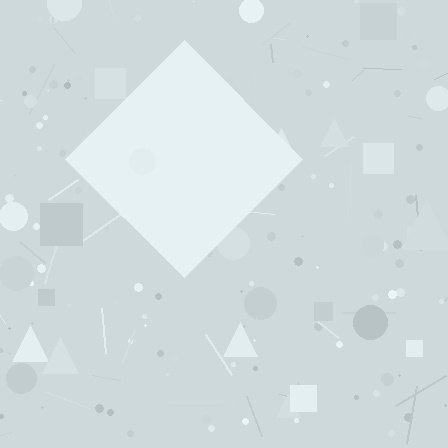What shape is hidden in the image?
A diamond is hidden in the image.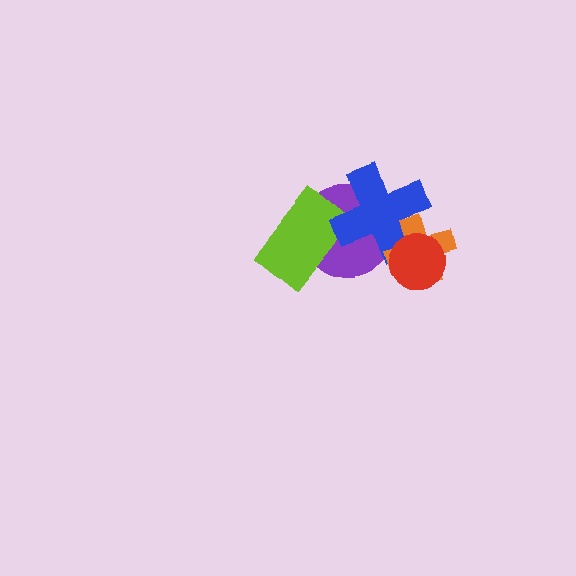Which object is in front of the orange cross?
The red circle is in front of the orange cross.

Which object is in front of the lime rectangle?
The blue cross is in front of the lime rectangle.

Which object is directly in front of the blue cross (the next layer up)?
The orange cross is directly in front of the blue cross.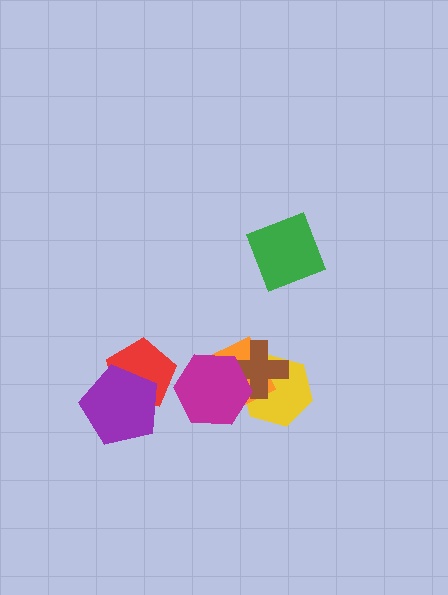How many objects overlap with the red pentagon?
1 object overlaps with the red pentagon.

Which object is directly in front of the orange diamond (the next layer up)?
The brown cross is directly in front of the orange diamond.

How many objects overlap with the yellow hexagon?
3 objects overlap with the yellow hexagon.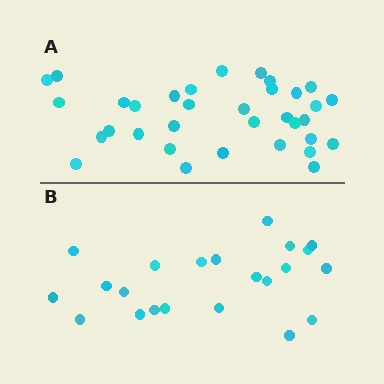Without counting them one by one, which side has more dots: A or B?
Region A (the top region) has more dots.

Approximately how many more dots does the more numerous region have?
Region A has roughly 12 or so more dots than region B.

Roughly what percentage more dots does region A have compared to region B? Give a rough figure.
About 55% more.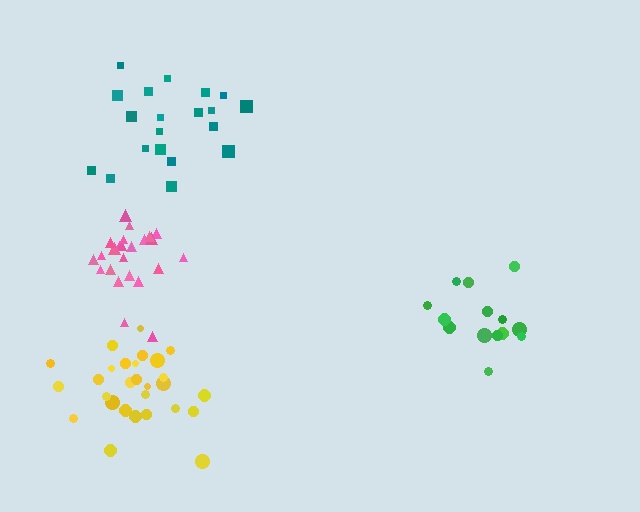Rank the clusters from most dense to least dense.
yellow, pink, green, teal.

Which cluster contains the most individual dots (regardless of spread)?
Yellow (28).